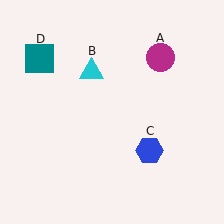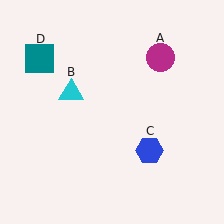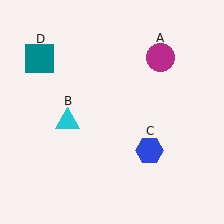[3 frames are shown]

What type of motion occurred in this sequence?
The cyan triangle (object B) rotated counterclockwise around the center of the scene.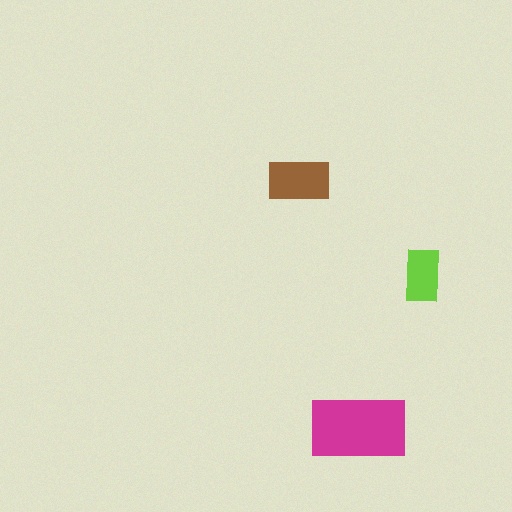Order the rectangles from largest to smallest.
the magenta one, the brown one, the lime one.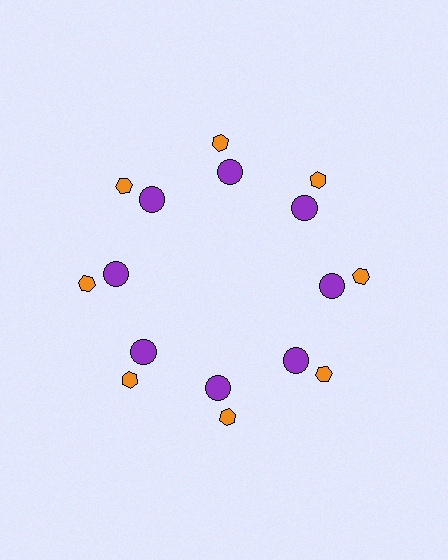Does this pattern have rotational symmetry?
Yes, this pattern has 8-fold rotational symmetry. It looks the same after rotating 45 degrees around the center.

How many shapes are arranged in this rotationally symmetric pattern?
There are 16 shapes, arranged in 8 groups of 2.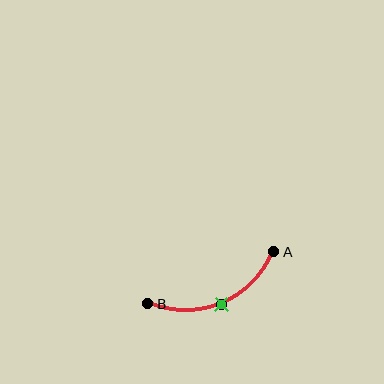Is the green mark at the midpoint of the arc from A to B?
Yes. The green mark lies on the arc at equal arc-length from both A and B — it is the arc midpoint.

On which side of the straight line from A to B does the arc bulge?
The arc bulges below the straight line connecting A and B.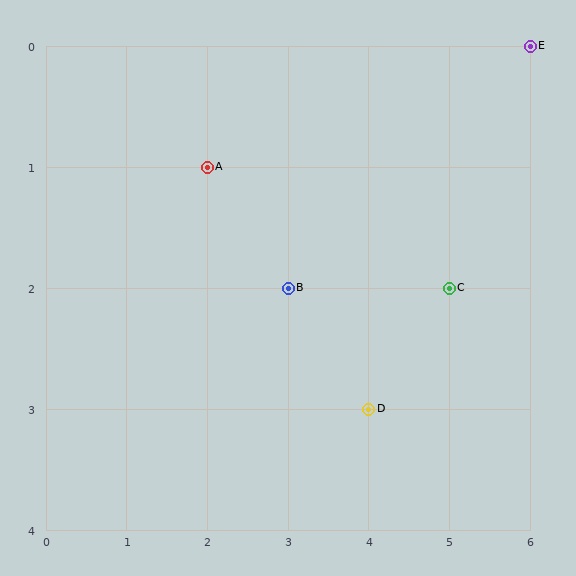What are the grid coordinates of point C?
Point C is at grid coordinates (5, 2).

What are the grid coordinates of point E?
Point E is at grid coordinates (6, 0).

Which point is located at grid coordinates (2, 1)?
Point A is at (2, 1).